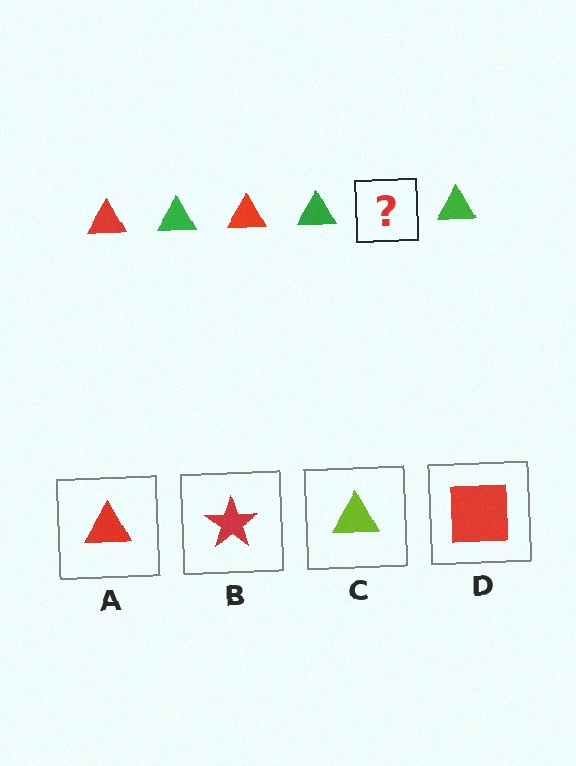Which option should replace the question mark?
Option A.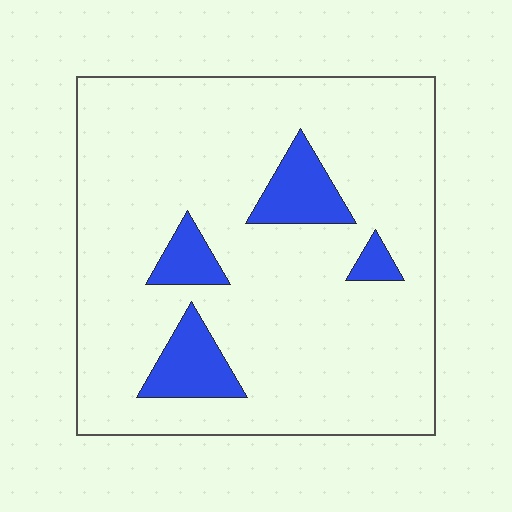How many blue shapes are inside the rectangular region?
4.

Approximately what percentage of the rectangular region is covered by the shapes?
Approximately 10%.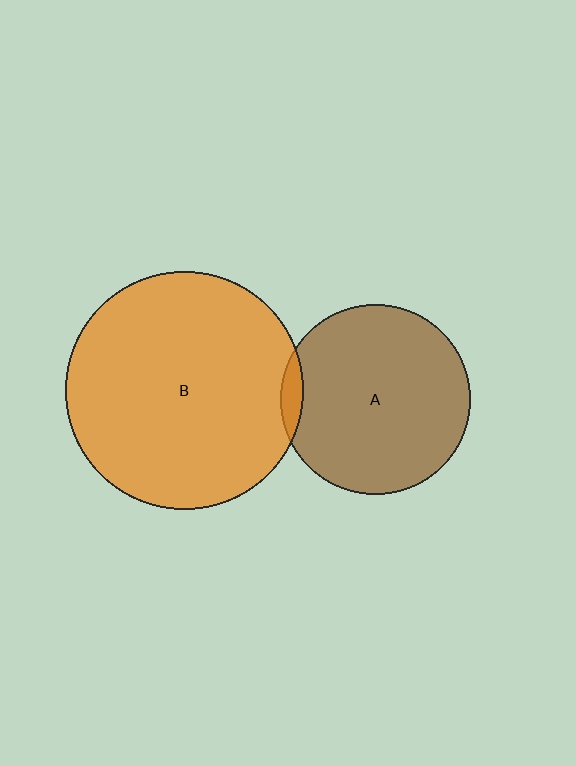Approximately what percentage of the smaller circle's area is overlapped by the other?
Approximately 5%.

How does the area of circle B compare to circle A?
Approximately 1.6 times.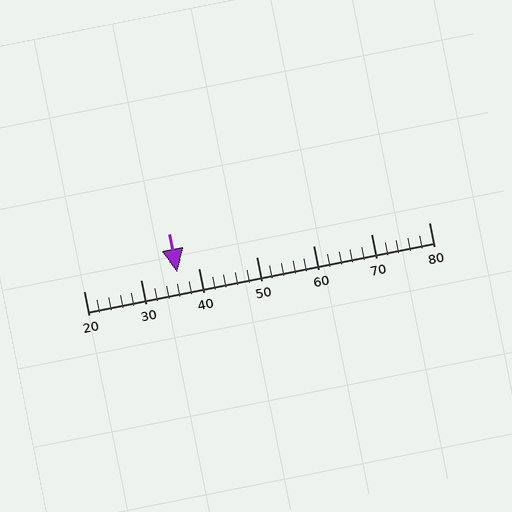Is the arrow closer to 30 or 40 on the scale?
The arrow is closer to 40.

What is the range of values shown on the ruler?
The ruler shows values from 20 to 80.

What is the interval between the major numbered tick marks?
The major tick marks are spaced 10 units apart.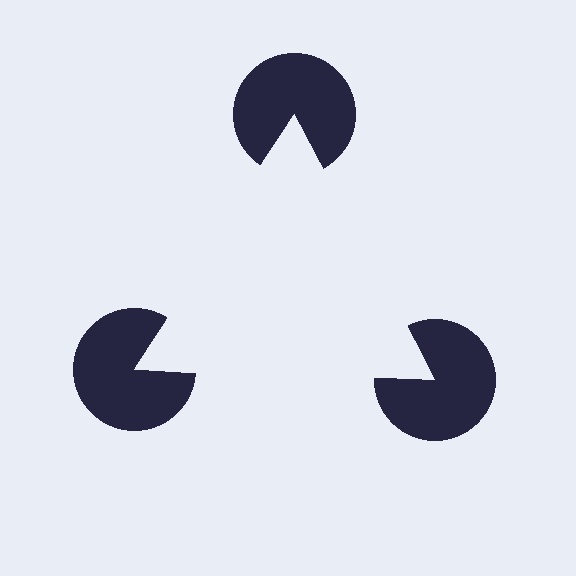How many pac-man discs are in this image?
There are 3 — one at each vertex of the illusory triangle.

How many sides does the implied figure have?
3 sides.